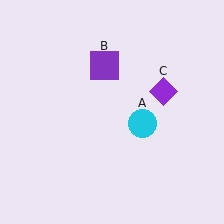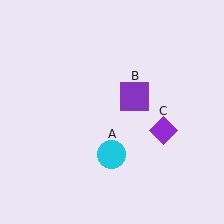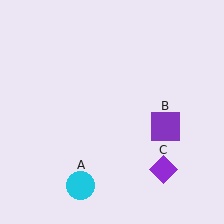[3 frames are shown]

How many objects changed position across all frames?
3 objects changed position: cyan circle (object A), purple square (object B), purple diamond (object C).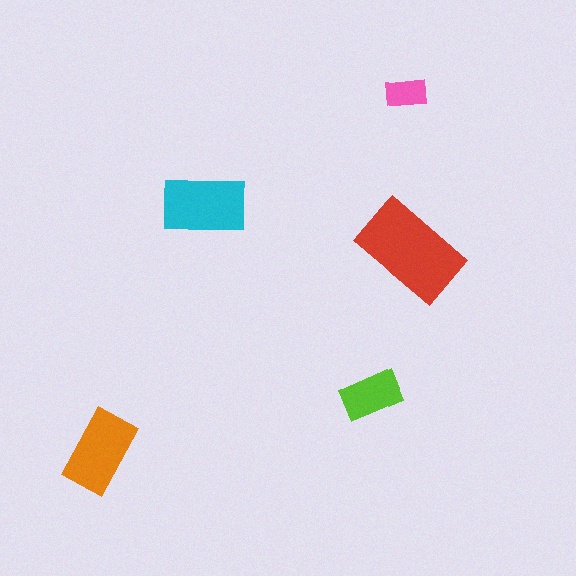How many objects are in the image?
There are 5 objects in the image.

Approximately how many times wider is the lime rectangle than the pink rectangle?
About 1.5 times wider.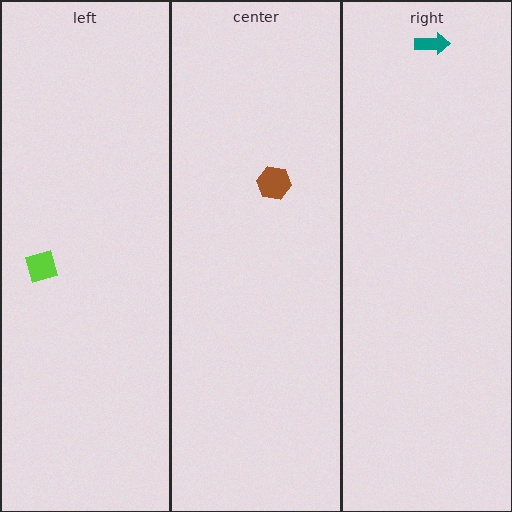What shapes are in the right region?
The teal arrow.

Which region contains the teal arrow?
The right region.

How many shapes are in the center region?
1.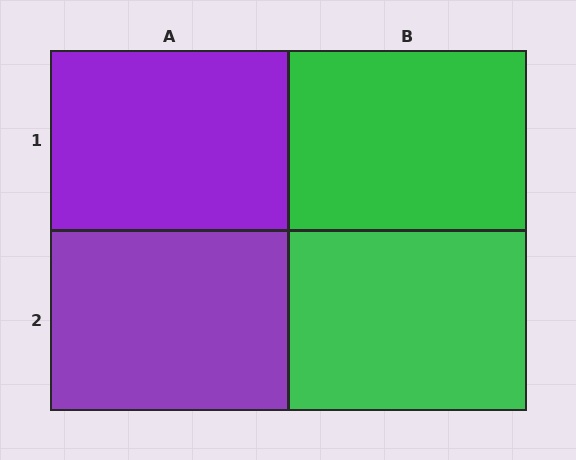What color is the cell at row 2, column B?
Green.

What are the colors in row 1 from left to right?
Purple, green.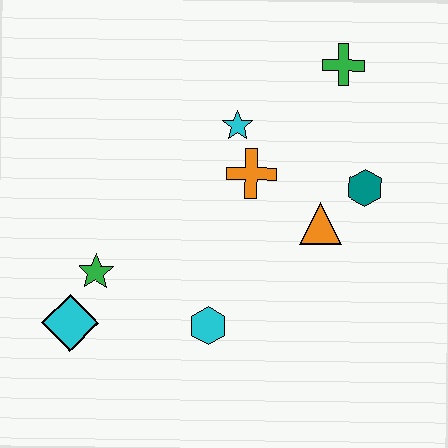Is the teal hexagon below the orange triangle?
No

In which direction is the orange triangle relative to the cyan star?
The orange triangle is below the cyan star.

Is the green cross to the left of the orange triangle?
No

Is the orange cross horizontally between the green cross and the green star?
Yes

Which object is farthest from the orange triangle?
The cyan diamond is farthest from the orange triangle.